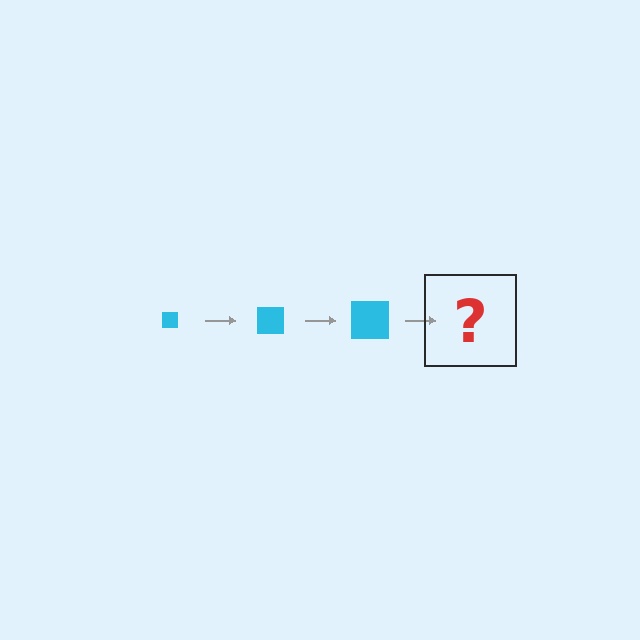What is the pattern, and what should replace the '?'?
The pattern is that the square gets progressively larger each step. The '?' should be a cyan square, larger than the previous one.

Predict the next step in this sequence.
The next step is a cyan square, larger than the previous one.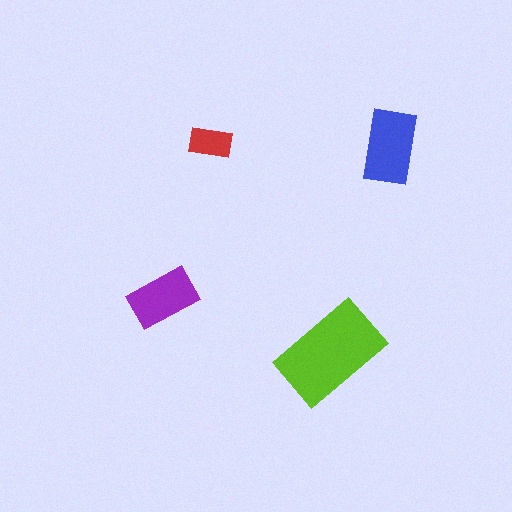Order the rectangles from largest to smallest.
the lime one, the blue one, the purple one, the red one.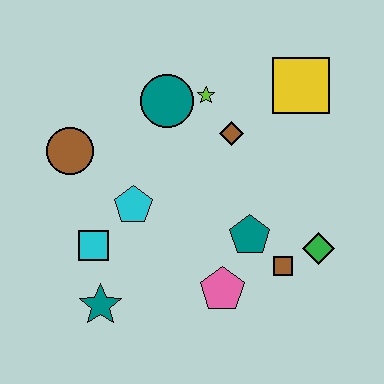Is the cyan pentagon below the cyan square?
No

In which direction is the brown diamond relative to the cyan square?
The brown diamond is to the right of the cyan square.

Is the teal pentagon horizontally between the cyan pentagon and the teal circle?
No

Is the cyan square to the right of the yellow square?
No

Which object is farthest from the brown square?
The brown circle is farthest from the brown square.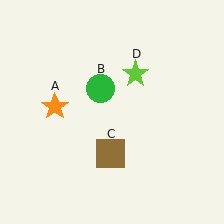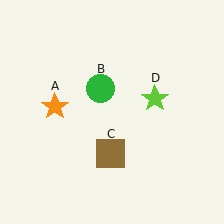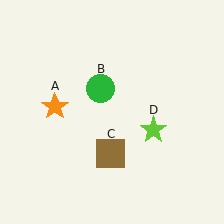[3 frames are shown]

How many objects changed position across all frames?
1 object changed position: lime star (object D).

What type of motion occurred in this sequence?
The lime star (object D) rotated clockwise around the center of the scene.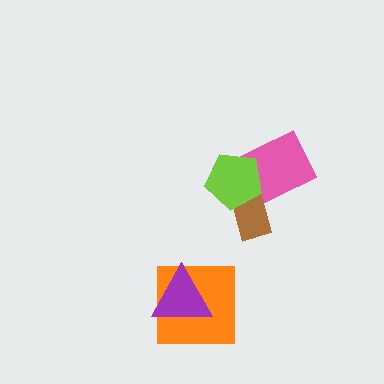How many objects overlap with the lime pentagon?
2 objects overlap with the lime pentagon.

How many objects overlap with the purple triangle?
1 object overlaps with the purple triangle.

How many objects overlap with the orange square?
1 object overlaps with the orange square.